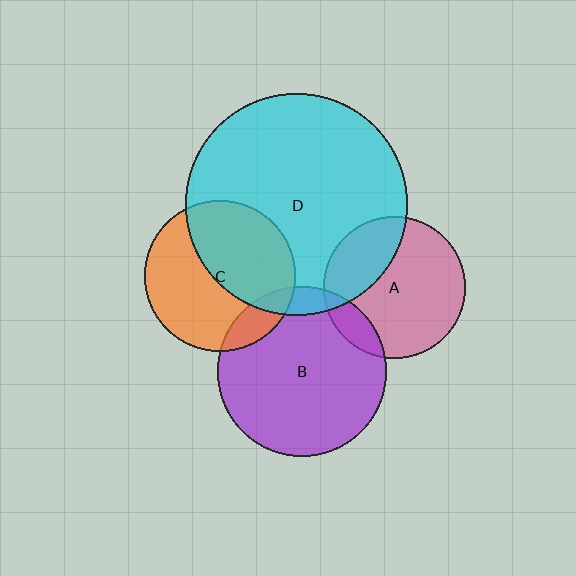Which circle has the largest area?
Circle D (cyan).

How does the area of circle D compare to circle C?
Approximately 2.2 times.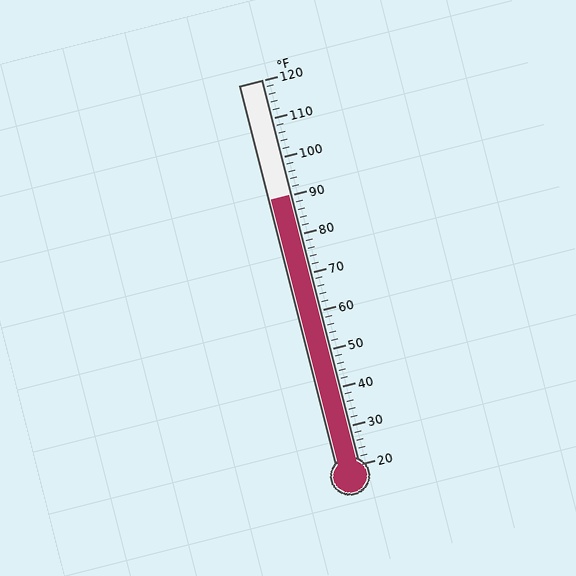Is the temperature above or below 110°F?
The temperature is below 110°F.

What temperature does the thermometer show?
The thermometer shows approximately 90°F.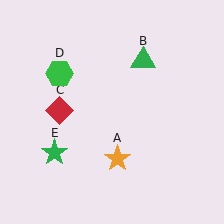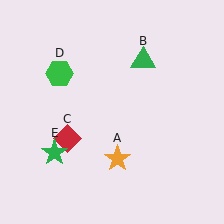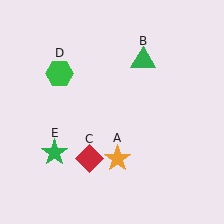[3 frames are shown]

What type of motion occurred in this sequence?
The red diamond (object C) rotated counterclockwise around the center of the scene.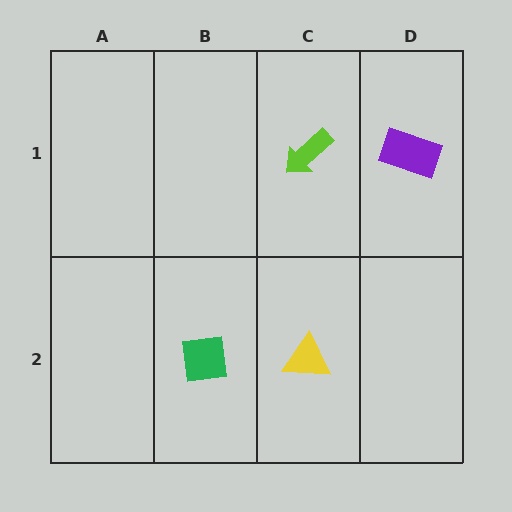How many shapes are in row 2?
2 shapes.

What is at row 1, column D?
A purple rectangle.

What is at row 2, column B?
A green square.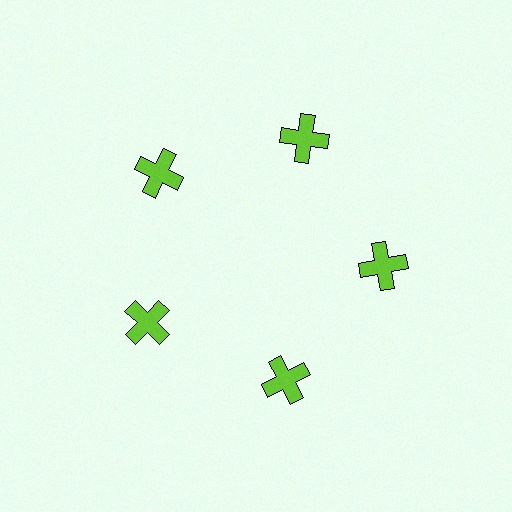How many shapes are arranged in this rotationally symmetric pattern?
There are 5 shapes, arranged in 5 groups of 1.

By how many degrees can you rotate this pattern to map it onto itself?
The pattern maps onto itself every 72 degrees of rotation.